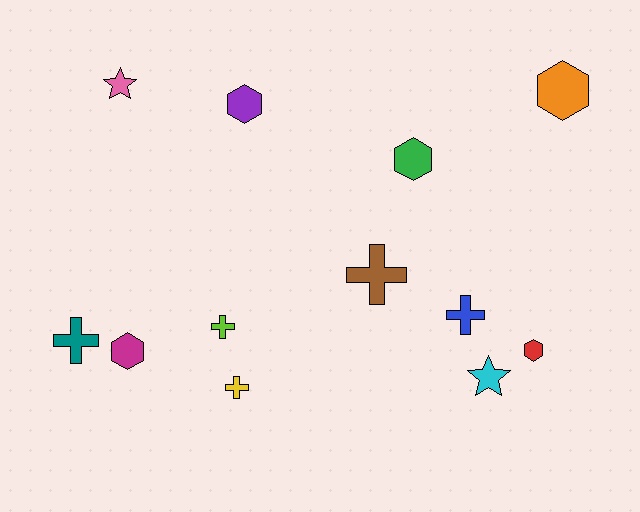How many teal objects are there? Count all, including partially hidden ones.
There is 1 teal object.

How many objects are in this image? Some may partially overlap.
There are 12 objects.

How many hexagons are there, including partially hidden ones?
There are 5 hexagons.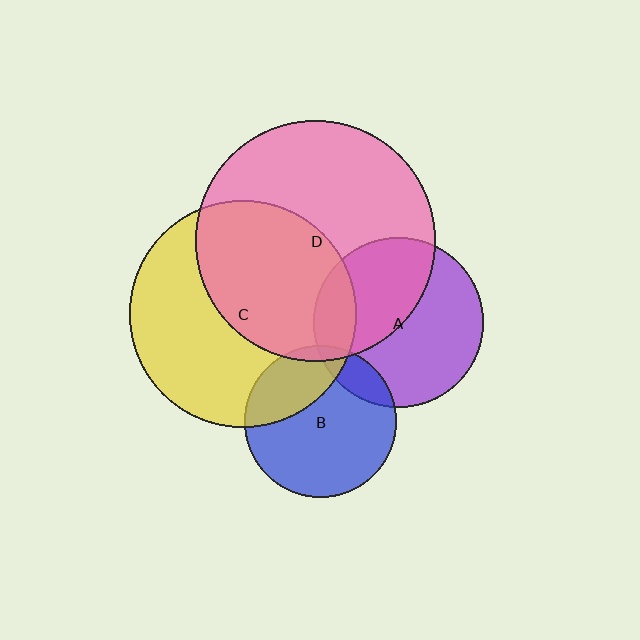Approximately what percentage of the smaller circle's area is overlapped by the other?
Approximately 15%.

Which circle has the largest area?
Circle D (pink).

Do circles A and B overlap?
Yes.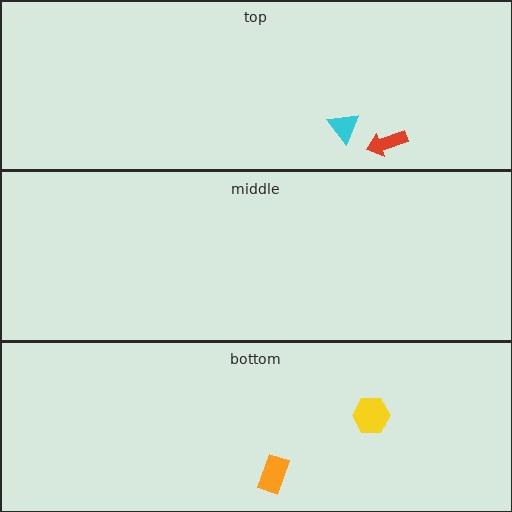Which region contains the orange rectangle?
The bottom region.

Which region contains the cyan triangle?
The top region.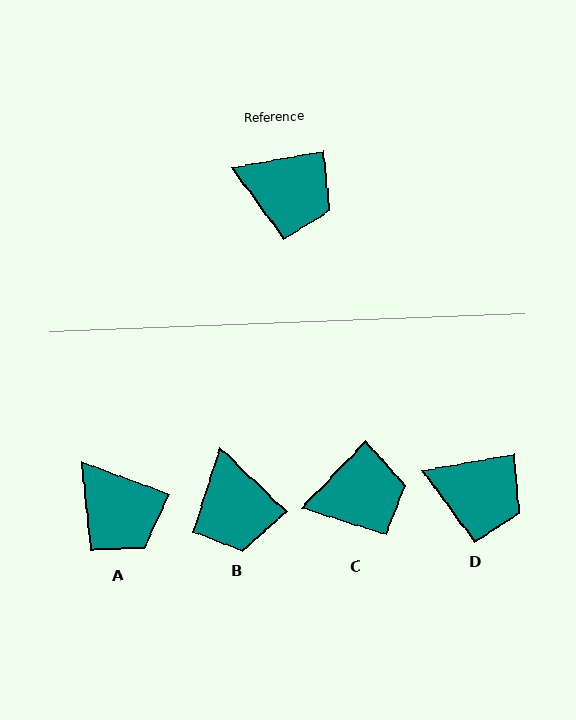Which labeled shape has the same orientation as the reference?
D.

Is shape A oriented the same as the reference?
No, it is off by about 30 degrees.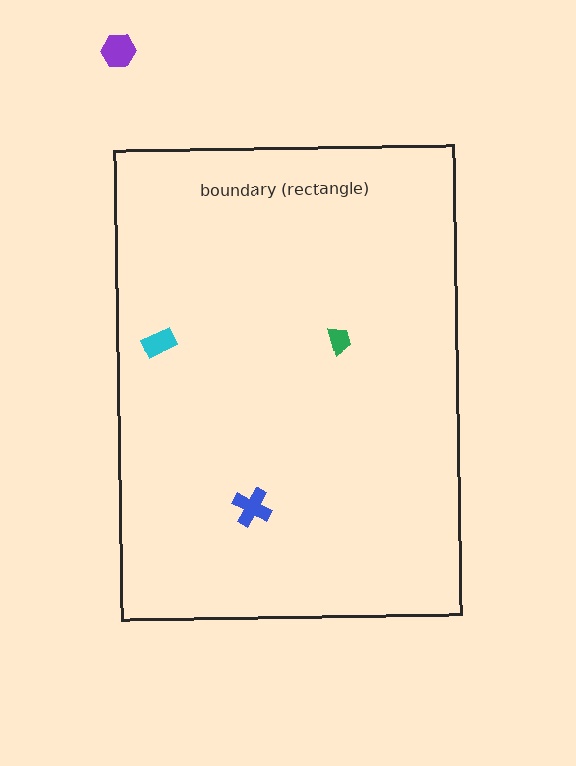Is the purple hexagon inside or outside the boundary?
Outside.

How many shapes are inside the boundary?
3 inside, 1 outside.